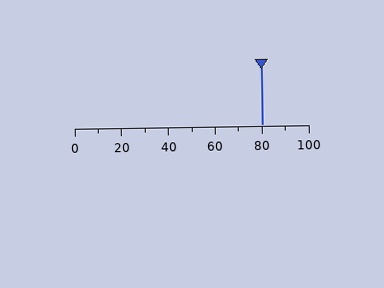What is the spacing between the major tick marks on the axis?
The major ticks are spaced 20 apart.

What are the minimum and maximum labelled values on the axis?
The axis runs from 0 to 100.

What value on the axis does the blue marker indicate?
The marker indicates approximately 80.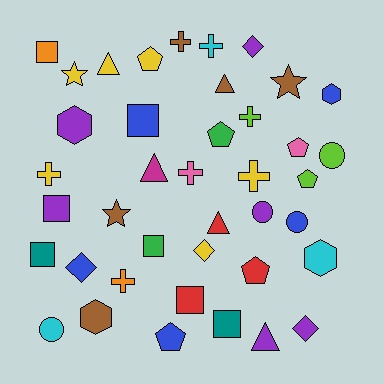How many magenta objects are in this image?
There is 1 magenta object.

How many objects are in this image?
There are 40 objects.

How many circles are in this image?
There are 4 circles.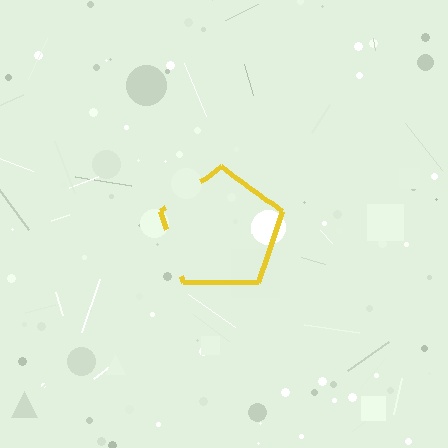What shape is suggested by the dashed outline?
The dashed outline suggests a pentagon.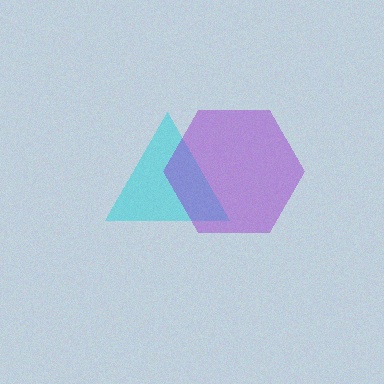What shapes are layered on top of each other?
The layered shapes are: a cyan triangle, a purple hexagon.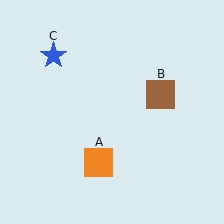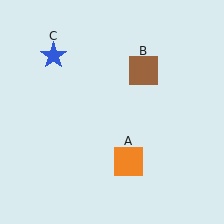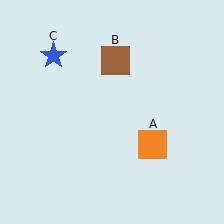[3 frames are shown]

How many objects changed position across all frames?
2 objects changed position: orange square (object A), brown square (object B).